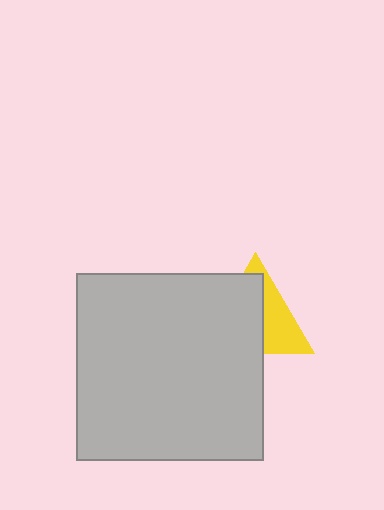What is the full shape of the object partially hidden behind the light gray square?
The partially hidden object is a yellow triangle.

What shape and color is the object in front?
The object in front is a light gray square.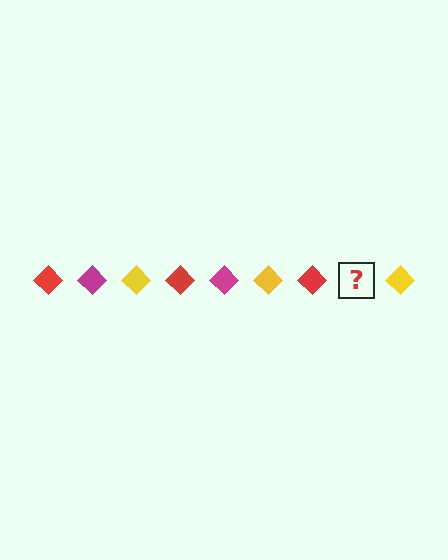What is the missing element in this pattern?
The missing element is a magenta diamond.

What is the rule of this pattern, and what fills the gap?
The rule is that the pattern cycles through red, magenta, yellow diamonds. The gap should be filled with a magenta diamond.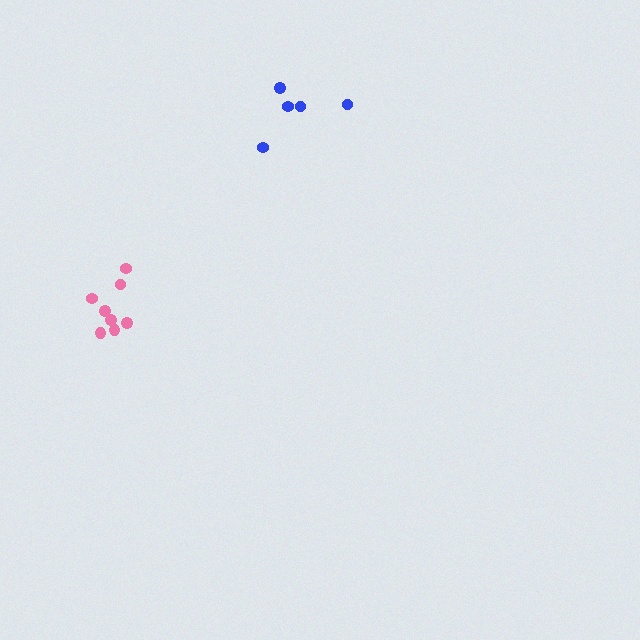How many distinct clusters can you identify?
There are 2 distinct clusters.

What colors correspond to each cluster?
The clusters are colored: blue, pink.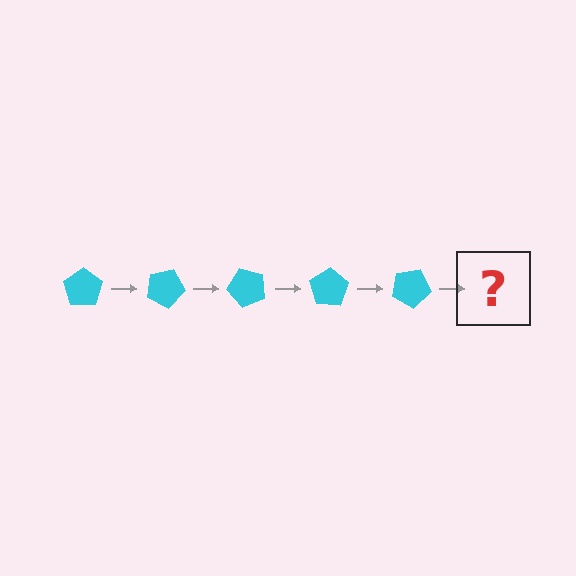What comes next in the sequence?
The next element should be a cyan pentagon rotated 125 degrees.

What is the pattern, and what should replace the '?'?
The pattern is that the pentagon rotates 25 degrees each step. The '?' should be a cyan pentagon rotated 125 degrees.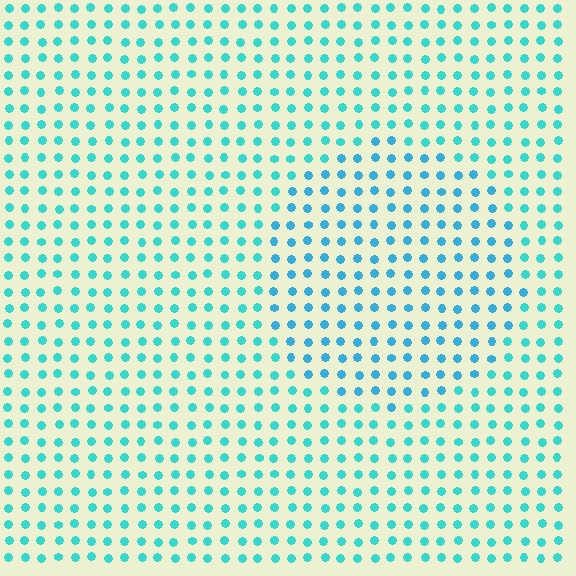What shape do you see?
I see a circle.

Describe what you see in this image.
The image is filled with small cyan elements in a uniform arrangement. A circle-shaped region is visible where the elements are tinted to a slightly different hue, forming a subtle color boundary.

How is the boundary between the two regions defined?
The boundary is defined purely by a slight shift in hue (about 20 degrees). Spacing, size, and orientation are identical on both sides.